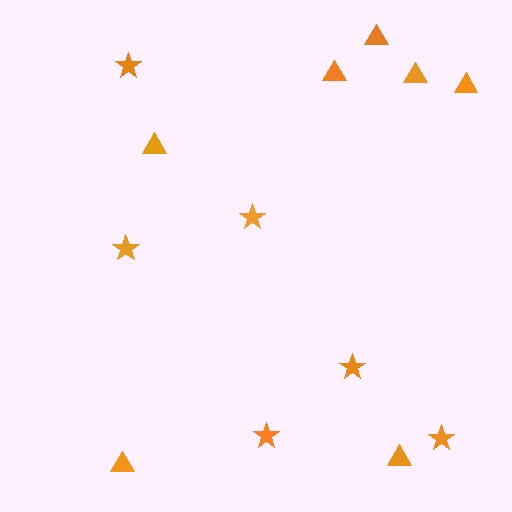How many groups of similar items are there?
There are 2 groups: one group of triangles (7) and one group of stars (6).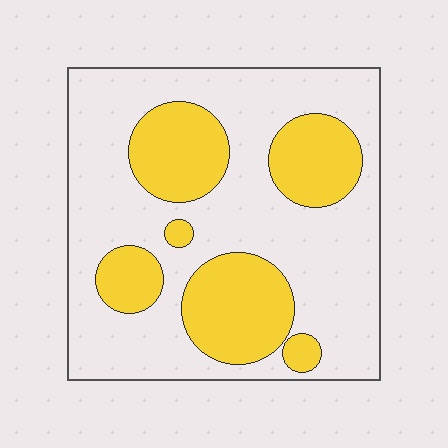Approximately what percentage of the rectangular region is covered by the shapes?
Approximately 30%.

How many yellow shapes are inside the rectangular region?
6.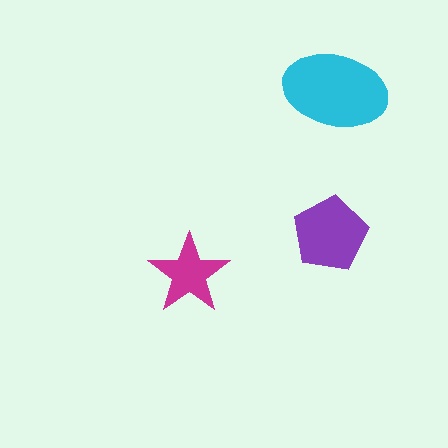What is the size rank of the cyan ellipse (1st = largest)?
1st.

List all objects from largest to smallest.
The cyan ellipse, the purple pentagon, the magenta star.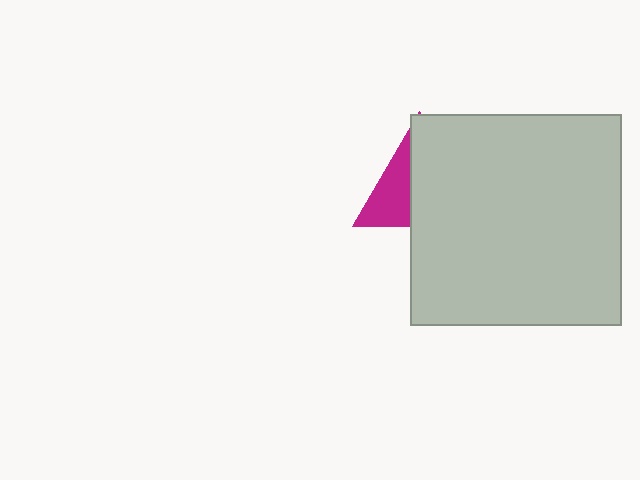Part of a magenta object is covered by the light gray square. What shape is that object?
It is a triangle.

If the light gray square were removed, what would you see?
You would see the complete magenta triangle.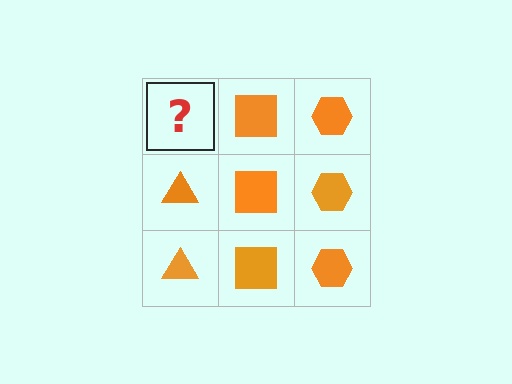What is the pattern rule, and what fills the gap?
The rule is that each column has a consistent shape. The gap should be filled with an orange triangle.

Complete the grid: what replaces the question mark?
The question mark should be replaced with an orange triangle.